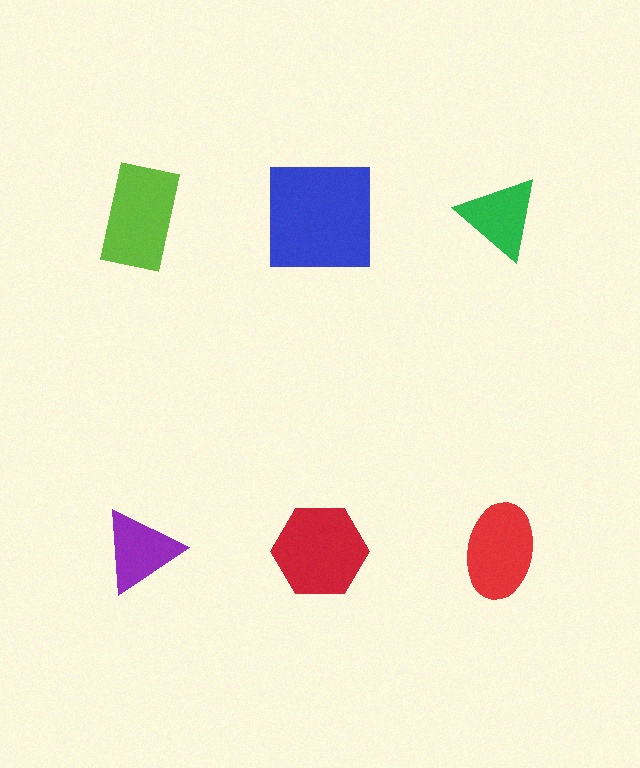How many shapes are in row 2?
3 shapes.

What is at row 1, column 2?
A blue square.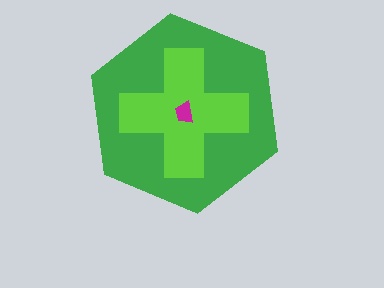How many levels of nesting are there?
3.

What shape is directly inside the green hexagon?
The lime cross.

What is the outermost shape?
The green hexagon.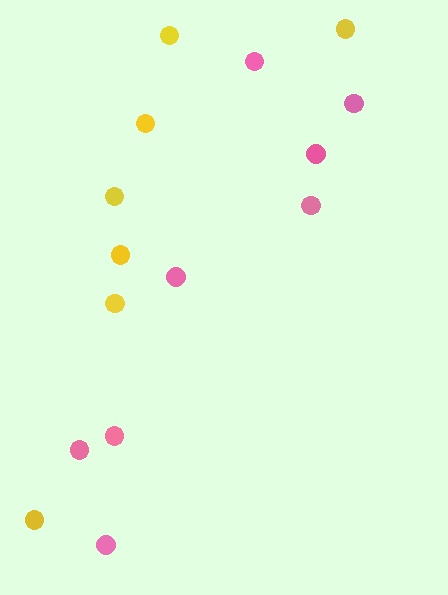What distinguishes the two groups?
There are 2 groups: one group of pink circles (8) and one group of yellow circles (7).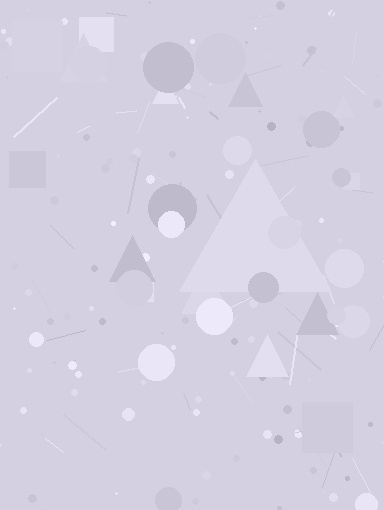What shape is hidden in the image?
A triangle is hidden in the image.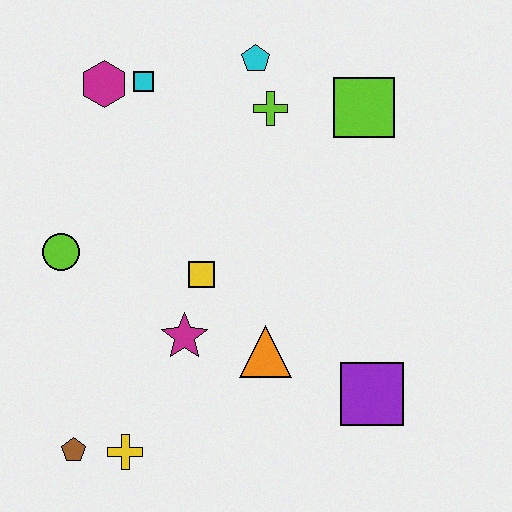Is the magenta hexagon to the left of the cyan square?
Yes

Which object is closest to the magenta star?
The yellow square is closest to the magenta star.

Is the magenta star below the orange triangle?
No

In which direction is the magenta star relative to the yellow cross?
The magenta star is above the yellow cross.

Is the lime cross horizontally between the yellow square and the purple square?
Yes